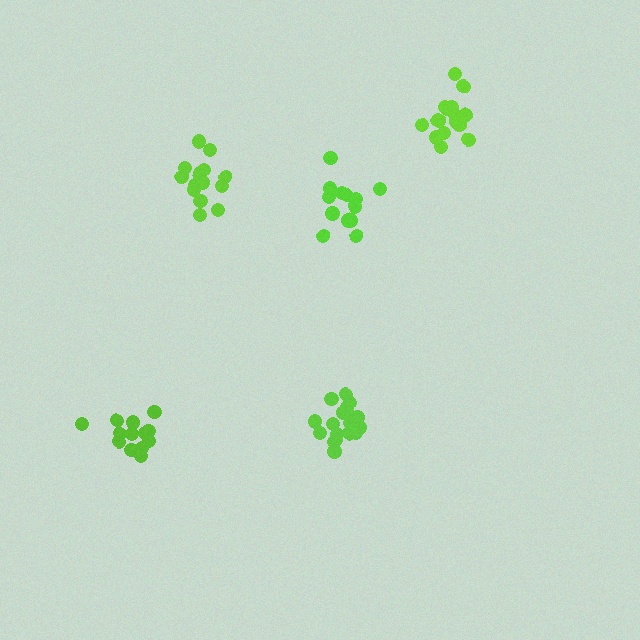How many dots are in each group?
Group 1: 14 dots, Group 2: 19 dots, Group 3: 16 dots, Group 4: 13 dots, Group 5: 13 dots (75 total).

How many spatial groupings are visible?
There are 5 spatial groupings.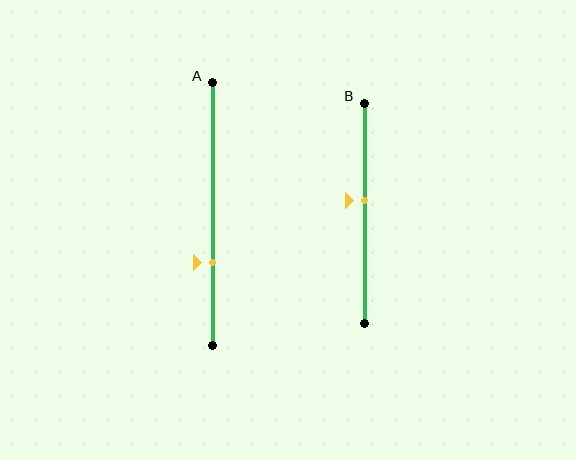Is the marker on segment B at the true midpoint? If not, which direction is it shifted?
No, the marker on segment B is shifted upward by about 6% of the segment length.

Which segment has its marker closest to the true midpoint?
Segment B has its marker closest to the true midpoint.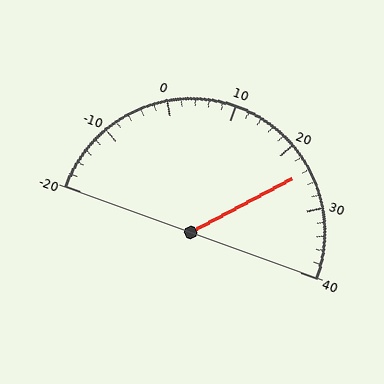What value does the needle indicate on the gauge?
The needle indicates approximately 24.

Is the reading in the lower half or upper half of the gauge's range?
The reading is in the upper half of the range (-20 to 40).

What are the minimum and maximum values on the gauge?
The gauge ranges from -20 to 40.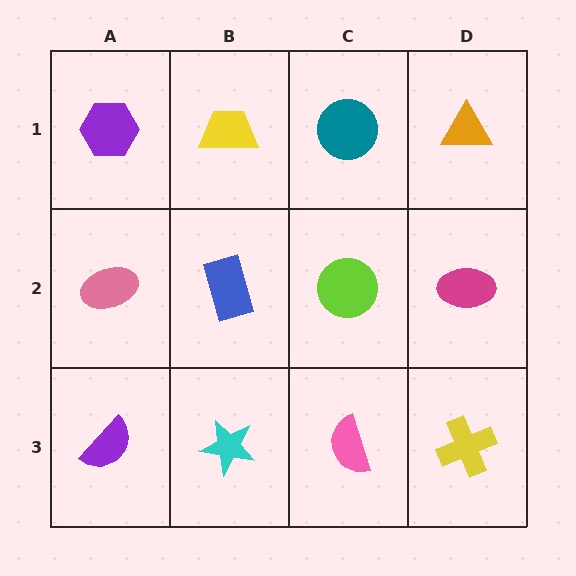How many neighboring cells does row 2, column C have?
4.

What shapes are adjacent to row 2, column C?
A teal circle (row 1, column C), a pink semicircle (row 3, column C), a blue rectangle (row 2, column B), a magenta ellipse (row 2, column D).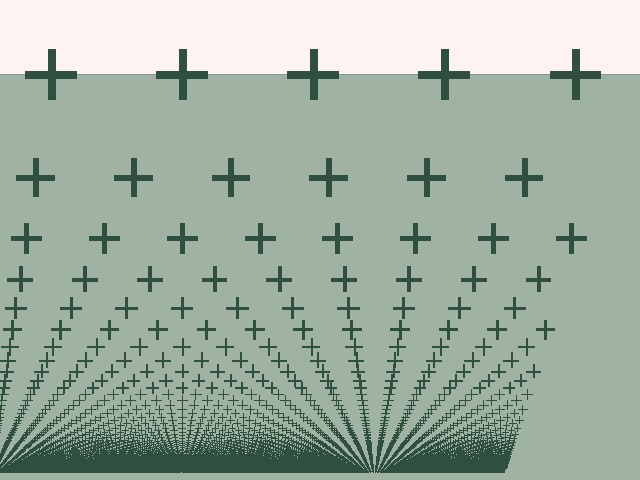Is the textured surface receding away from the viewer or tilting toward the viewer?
The surface appears to tilt toward the viewer. Texture elements get larger and sparser toward the top.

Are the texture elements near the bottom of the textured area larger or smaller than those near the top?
Smaller. The gradient is inverted — elements near the bottom are smaller and denser.